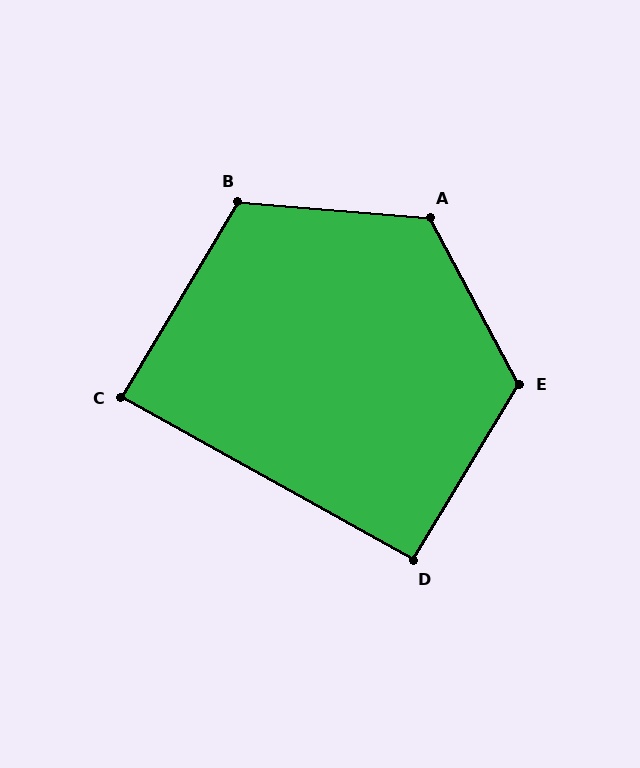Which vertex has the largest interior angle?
A, at approximately 123 degrees.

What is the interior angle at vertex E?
Approximately 121 degrees (obtuse).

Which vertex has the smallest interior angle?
C, at approximately 88 degrees.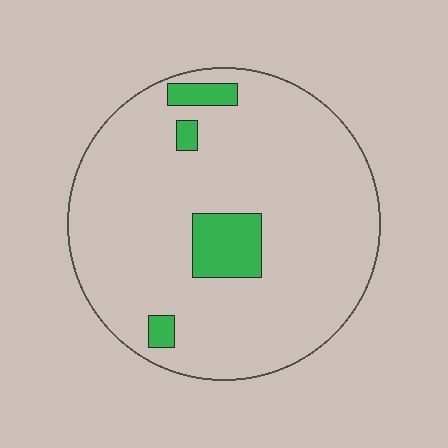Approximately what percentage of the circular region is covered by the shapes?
Approximately 10%.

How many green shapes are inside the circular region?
4.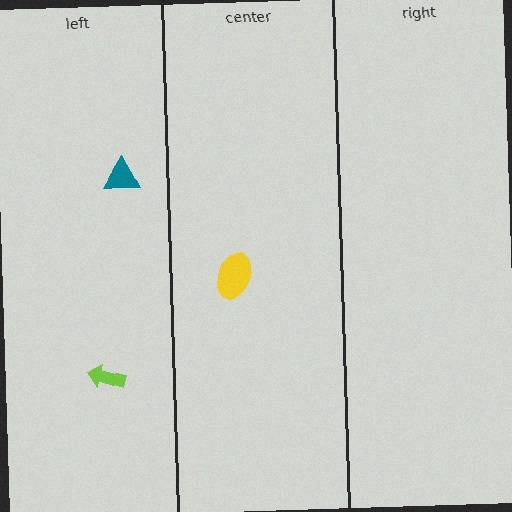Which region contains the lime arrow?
The left region.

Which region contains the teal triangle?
The left region.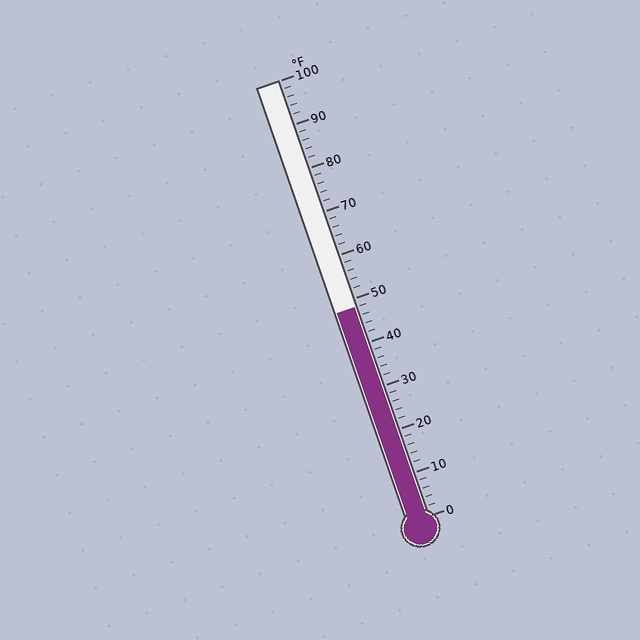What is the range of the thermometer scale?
The thermometer scale ranges from 0°F to 100°F.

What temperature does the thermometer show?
The thermometer shows approximately 48°F.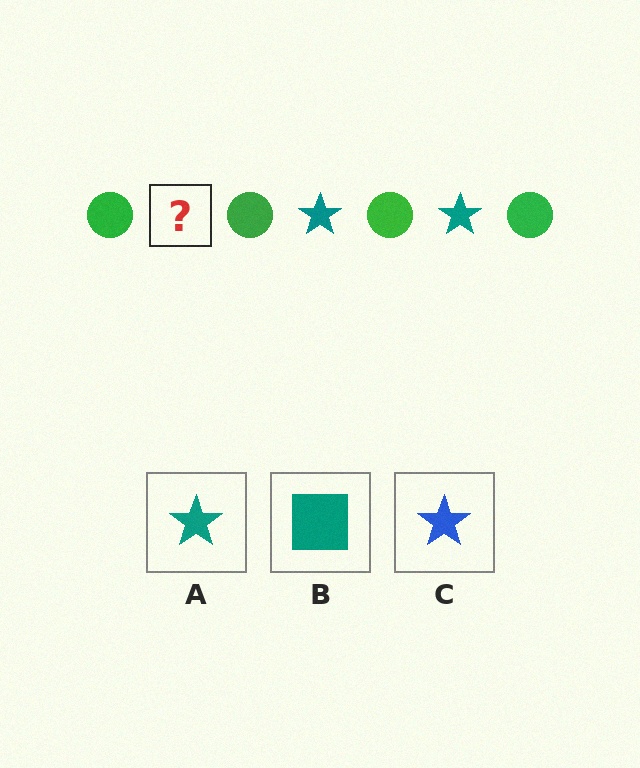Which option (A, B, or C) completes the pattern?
A.